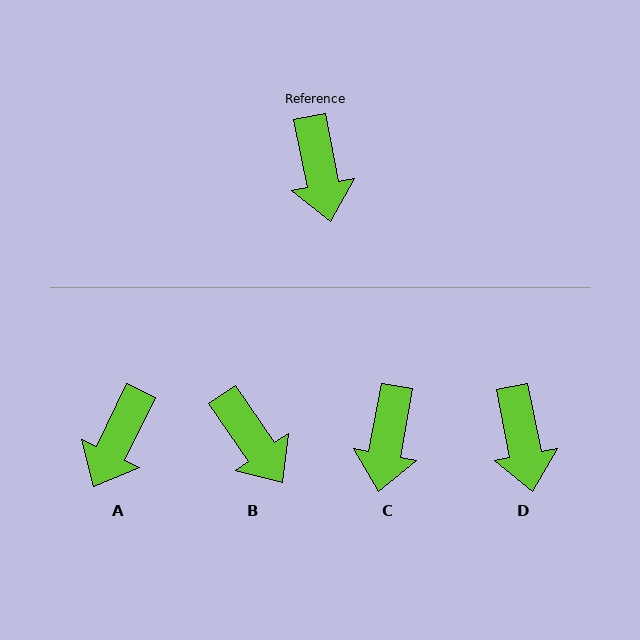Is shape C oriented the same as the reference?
No, it is off by about 21 degrees.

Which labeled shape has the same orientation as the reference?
D.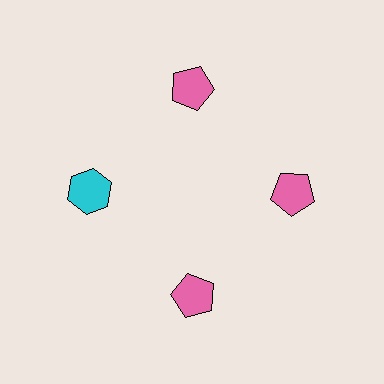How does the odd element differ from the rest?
It differs in both color (cyan instead of pink) and shape (hexagon instead of pentagon).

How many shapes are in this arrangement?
There are 4 shapes arranged in a ring pattern.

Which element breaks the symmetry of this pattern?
The cyan hexagon at roughly the 9 o'clock position breaks the symmetry. All other shapes are pink pentagons.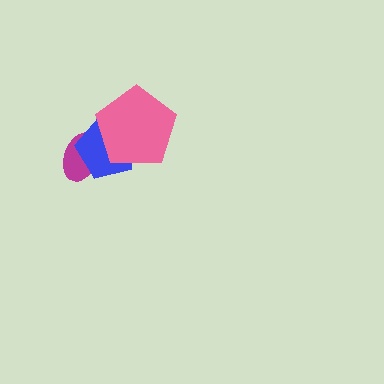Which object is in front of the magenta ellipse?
The blue pentagon is in front of the magenta ellipse.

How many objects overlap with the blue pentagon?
2 objects overlap with the blue pentagon.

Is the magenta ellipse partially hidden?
Yes, it is partially covered by another shape.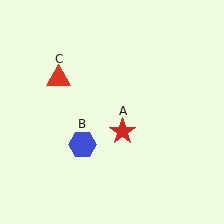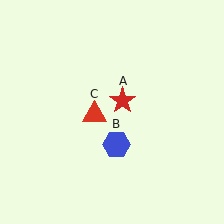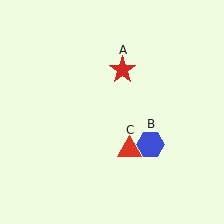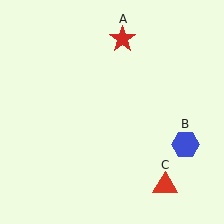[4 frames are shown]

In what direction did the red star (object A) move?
The red star (object A) moved up.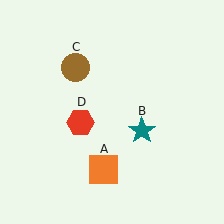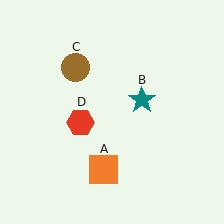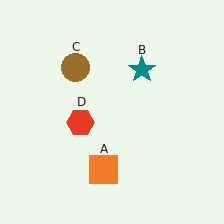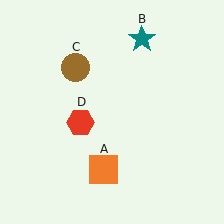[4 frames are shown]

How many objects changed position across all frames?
1 object changed position: teal star (object B).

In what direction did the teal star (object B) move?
The teal star (object B) moved up.